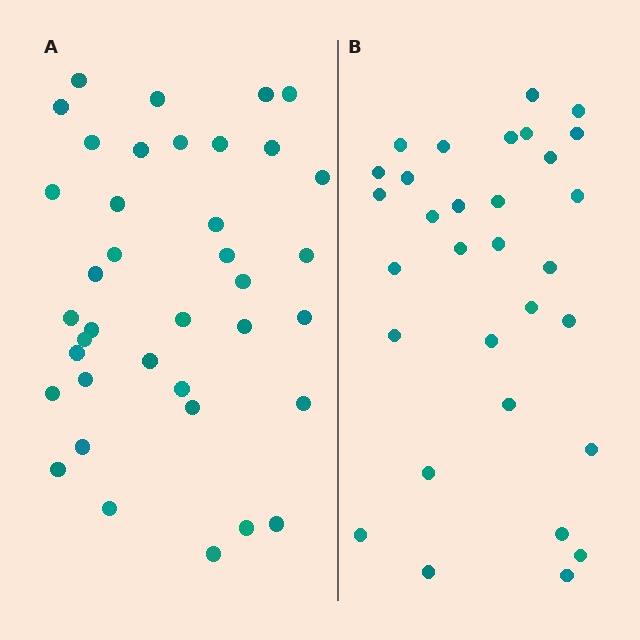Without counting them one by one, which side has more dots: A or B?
Region A (the left region) has more dots.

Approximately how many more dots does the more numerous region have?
Region A has roughly 8 or so more dots than region B.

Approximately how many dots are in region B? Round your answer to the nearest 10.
About 30 dots. (The exact count is 31, which rounds to 30.)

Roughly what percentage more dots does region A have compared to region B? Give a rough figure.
About 25% more.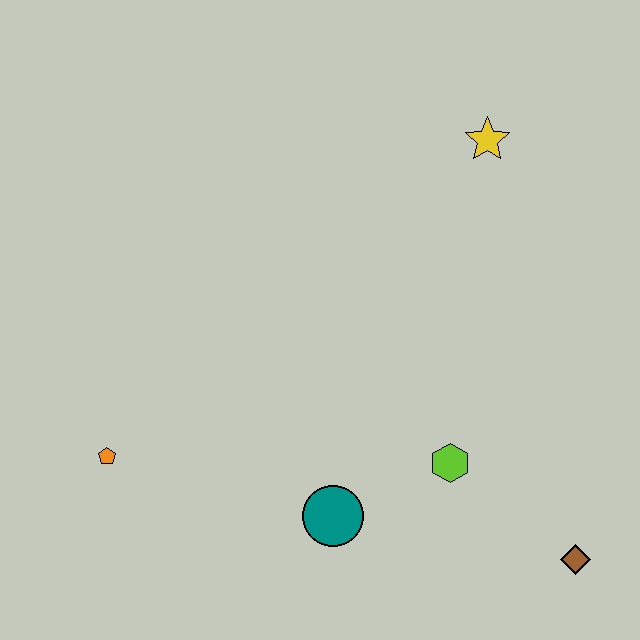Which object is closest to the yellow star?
The lime hexagon is closest to the yellow star.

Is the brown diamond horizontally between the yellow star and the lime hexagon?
No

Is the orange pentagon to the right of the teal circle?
No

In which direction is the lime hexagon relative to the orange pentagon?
The lime hexagon is to the right of the orange pentagon.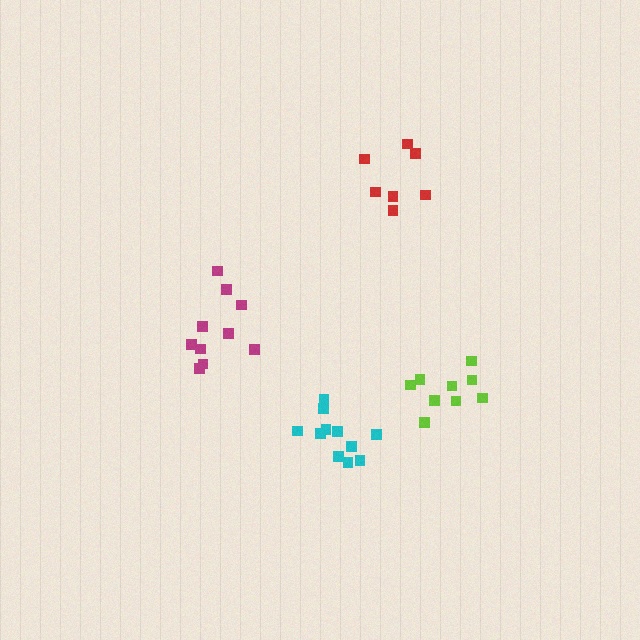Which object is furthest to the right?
The lime cluster is rightmost.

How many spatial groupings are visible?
There are 4 spatial groupings.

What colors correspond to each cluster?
The clusters are colored: magenta, red, cyan, lime.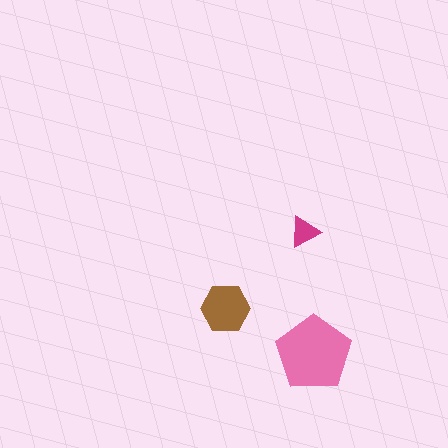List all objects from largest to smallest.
The pink pentagon, the brown hexagon, the magenta triangle.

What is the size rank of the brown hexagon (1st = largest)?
2nd.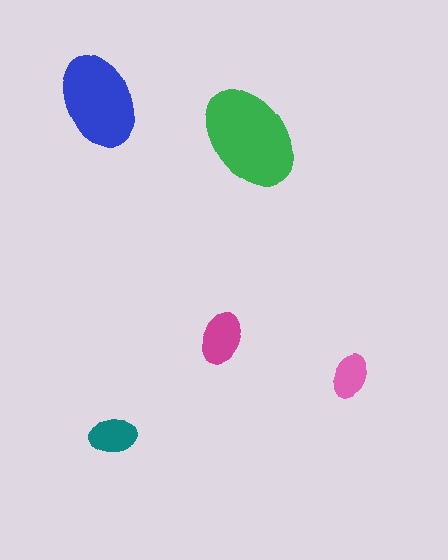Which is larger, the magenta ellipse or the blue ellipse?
The blue one.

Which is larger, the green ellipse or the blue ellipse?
The green one.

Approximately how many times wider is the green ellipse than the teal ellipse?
About 2 times wider.